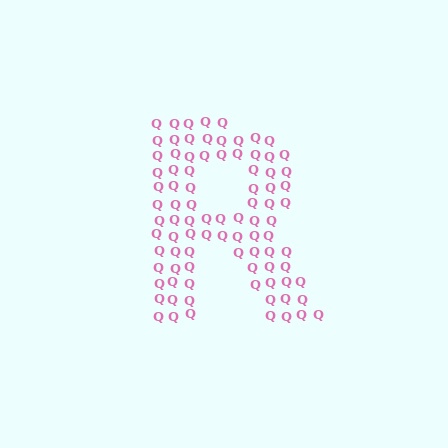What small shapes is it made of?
It is made of small letter Q's.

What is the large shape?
The large shape is the letter R.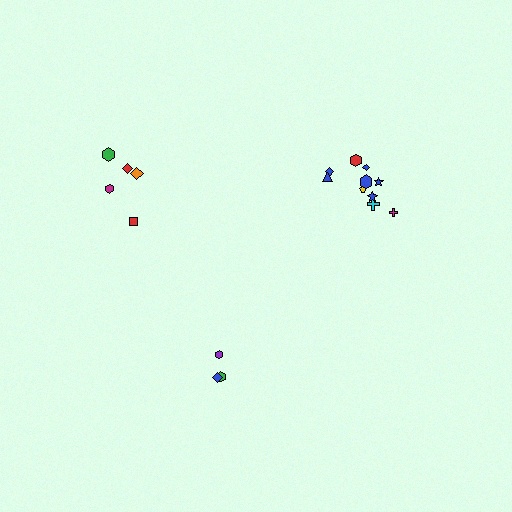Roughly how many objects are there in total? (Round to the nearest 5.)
Roughly 20 objects in total.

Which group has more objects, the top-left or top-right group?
The top-right group.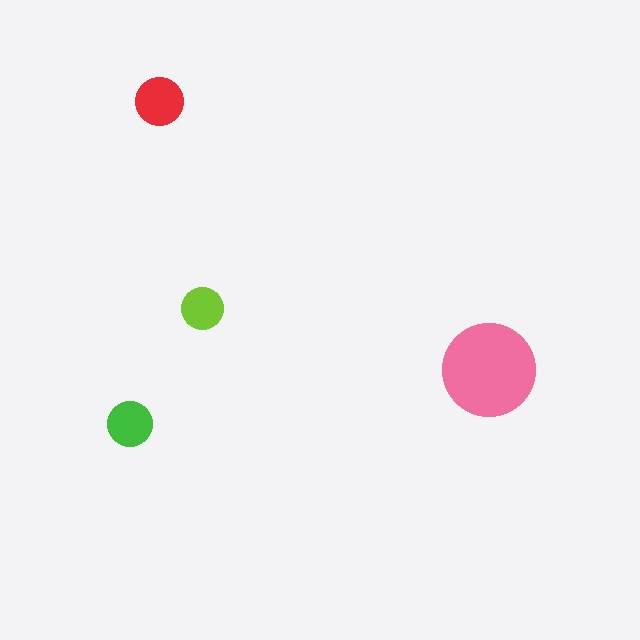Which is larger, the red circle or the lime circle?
The red one.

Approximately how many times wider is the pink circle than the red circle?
About 2 times wider.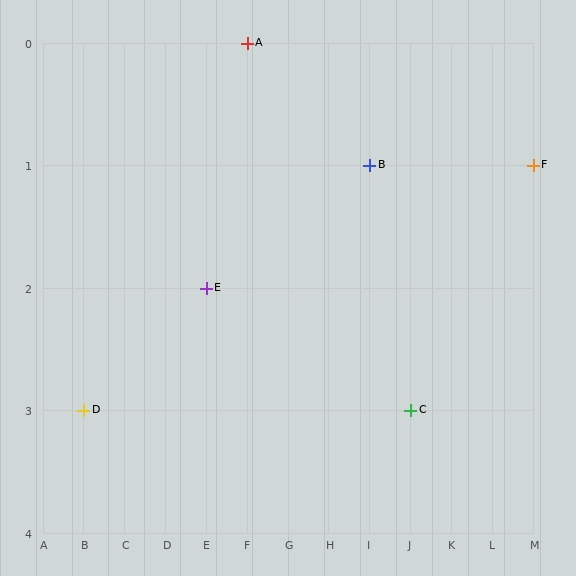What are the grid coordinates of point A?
Point A is at grid coordinates (F, 0).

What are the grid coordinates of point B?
Point B is at grid coordinates (I, 1).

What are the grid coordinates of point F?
Point F is at grid coordinates (M, 1).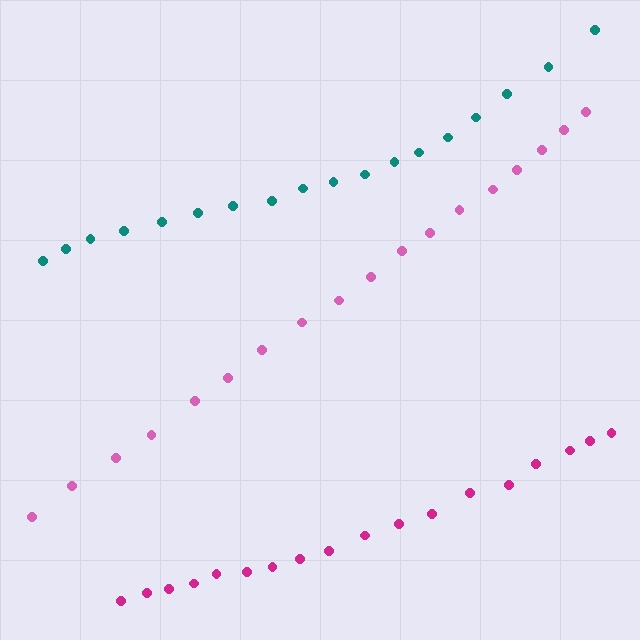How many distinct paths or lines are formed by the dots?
There are 3 distinct paths.